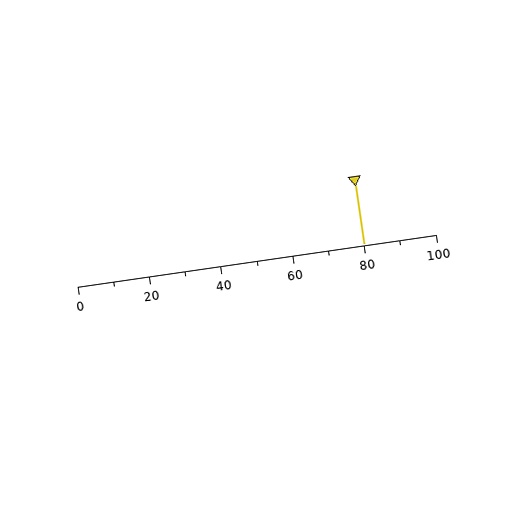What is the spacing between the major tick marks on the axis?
The major ticks are spaced 20 apart.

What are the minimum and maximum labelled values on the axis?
The axis runs from 0 to 100.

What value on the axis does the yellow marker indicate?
The marker indicates approximately 80.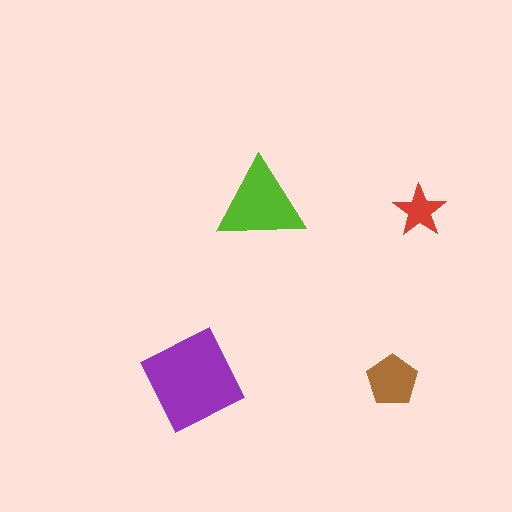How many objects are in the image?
There are 4 objects in the image.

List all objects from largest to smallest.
The purple diamond, the lime triangle, the brown pentagon, the red star.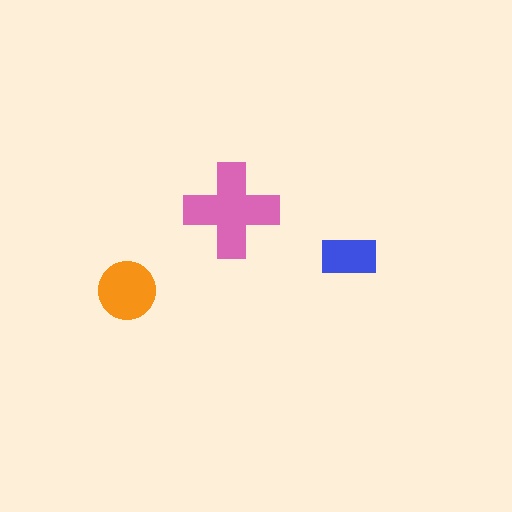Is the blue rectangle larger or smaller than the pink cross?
Smaller.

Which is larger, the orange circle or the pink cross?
The pink cross.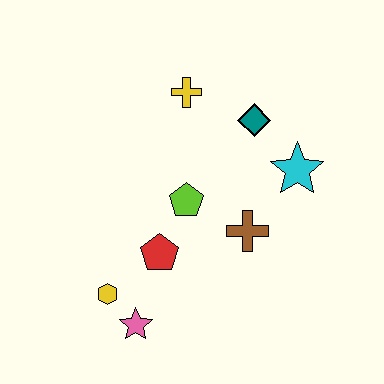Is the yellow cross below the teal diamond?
No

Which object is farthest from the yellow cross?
The pink star is farthest from the yellow cross.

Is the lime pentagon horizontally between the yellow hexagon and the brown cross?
Yes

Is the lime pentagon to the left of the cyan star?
Yes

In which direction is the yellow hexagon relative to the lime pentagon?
The yellow hexagon is below the lime pentagon.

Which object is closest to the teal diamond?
The cyan star is closest to the teal diamond.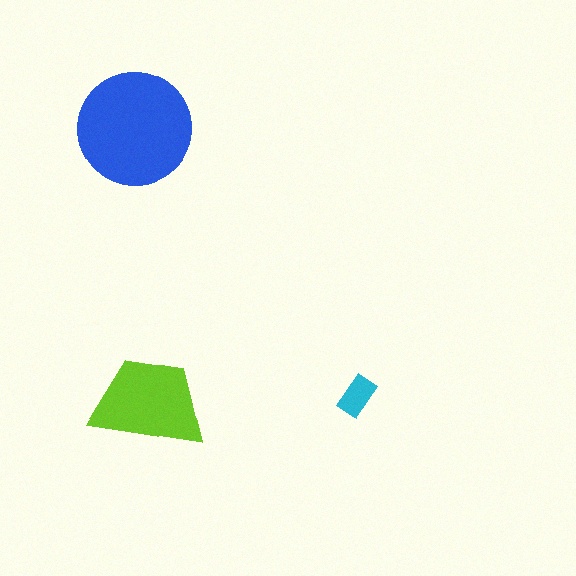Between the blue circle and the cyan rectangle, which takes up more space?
The blue circle.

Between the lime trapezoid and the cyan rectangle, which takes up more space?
The lime trapezoid.